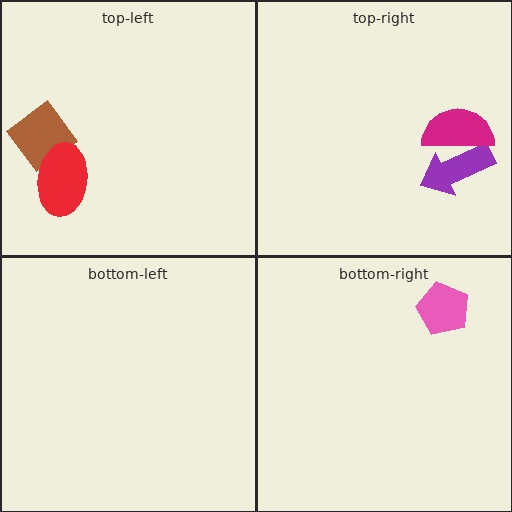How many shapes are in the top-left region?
2.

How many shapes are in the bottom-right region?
1.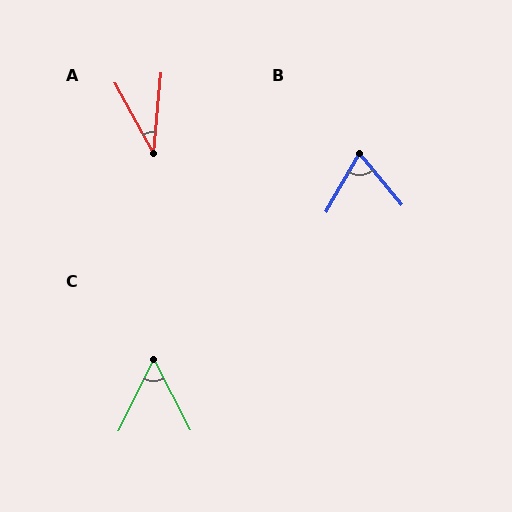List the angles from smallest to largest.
A (34°), C (54°), B (69°).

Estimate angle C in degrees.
Approximately 54 degrees.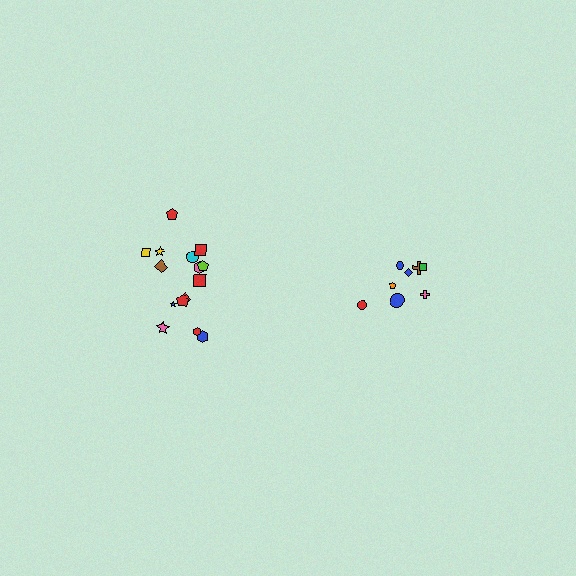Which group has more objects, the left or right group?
The left group.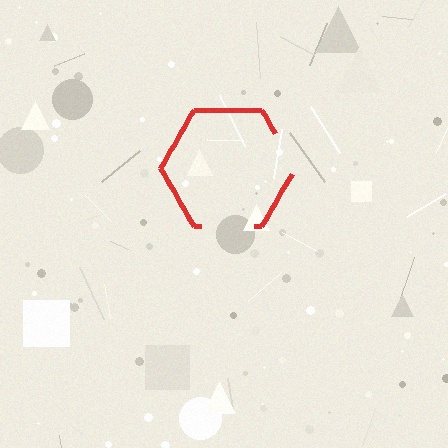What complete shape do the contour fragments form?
The contour fragments form a hexagon.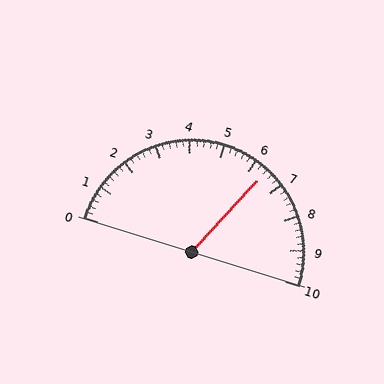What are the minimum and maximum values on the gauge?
The gauge ranges from 0 to 10.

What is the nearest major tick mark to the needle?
The nearest major tick mark is 6.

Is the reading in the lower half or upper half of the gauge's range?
The reading is in the upper half of the range (0 to 10).